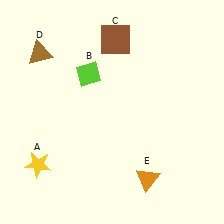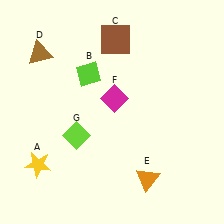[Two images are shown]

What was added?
A magenta diamond (F), a lime diamond (G) were added in Image 2.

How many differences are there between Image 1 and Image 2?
There are 2 differences between the two images.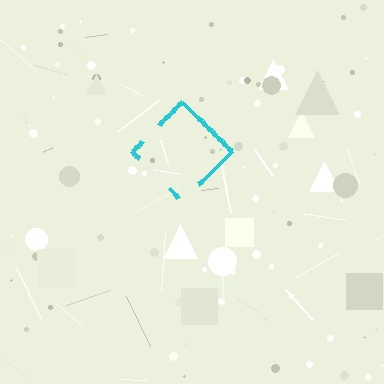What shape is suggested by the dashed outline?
The dashed outline suggests a diamond.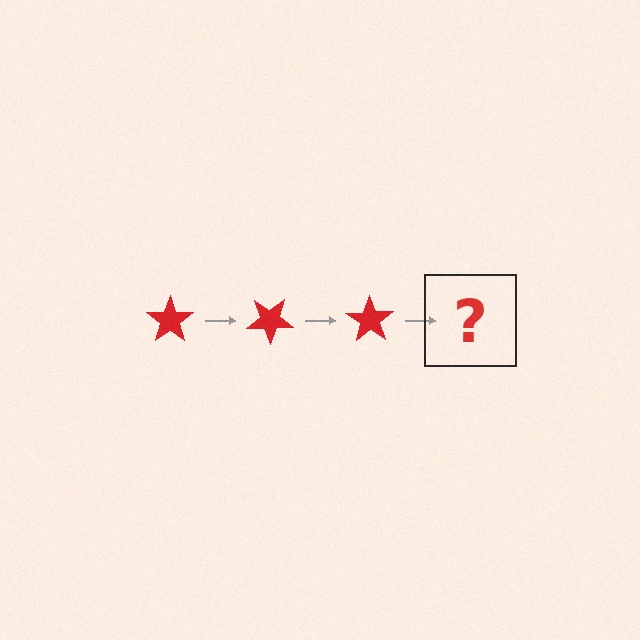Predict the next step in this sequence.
The next step is a red star rotated 105 degrees.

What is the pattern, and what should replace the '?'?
The pattern is that the star rotates 35 degrees each step. The '?' should be a red star rotated 105 degrees.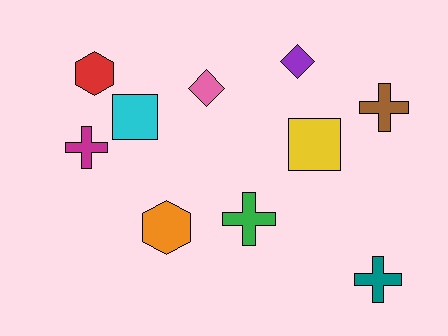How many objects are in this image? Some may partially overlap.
There are 10 objects.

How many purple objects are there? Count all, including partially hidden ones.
There is 1 purple object.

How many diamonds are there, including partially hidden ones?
There are 2 diamonds.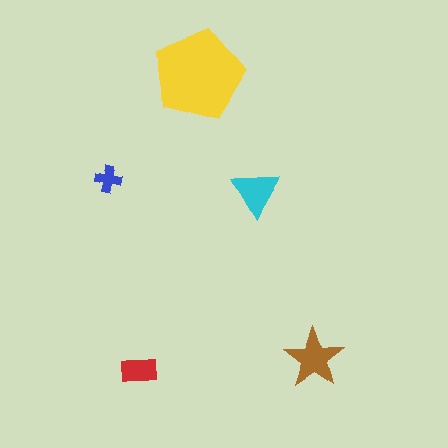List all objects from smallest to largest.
The blue cross, the red rectangle, the cyan triangle, the brown star, the yellow pentagon.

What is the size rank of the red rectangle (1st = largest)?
4th.